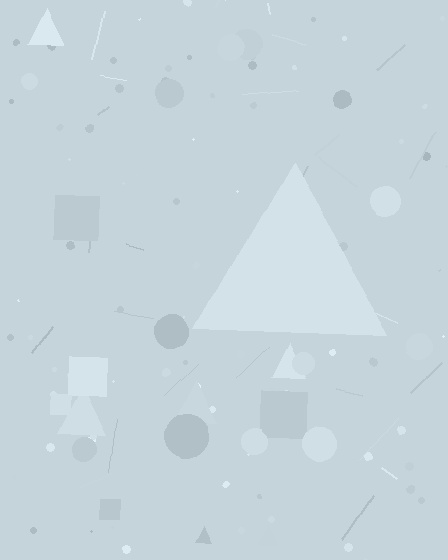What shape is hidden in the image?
A triangle is hidden in the image.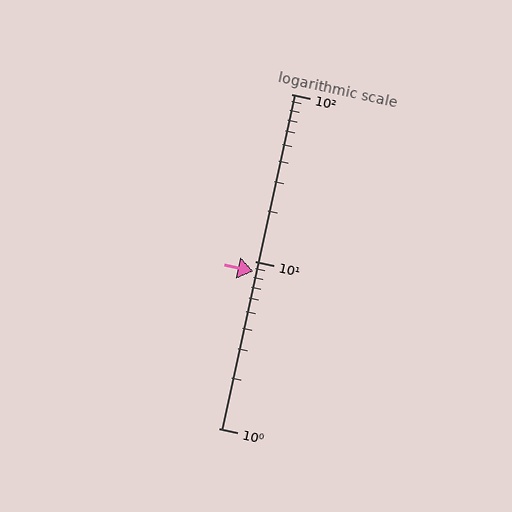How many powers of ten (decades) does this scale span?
The scale spans 2 decades, from 1 to 100.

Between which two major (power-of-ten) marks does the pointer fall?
The pointer is between 1 and 10.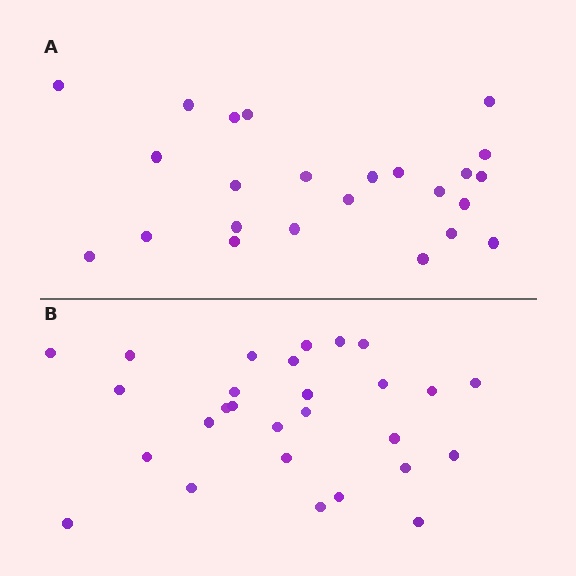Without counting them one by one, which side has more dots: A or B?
Region B (the bottom region) has more dots.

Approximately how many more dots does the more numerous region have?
Region B has about 4 more dots than region A.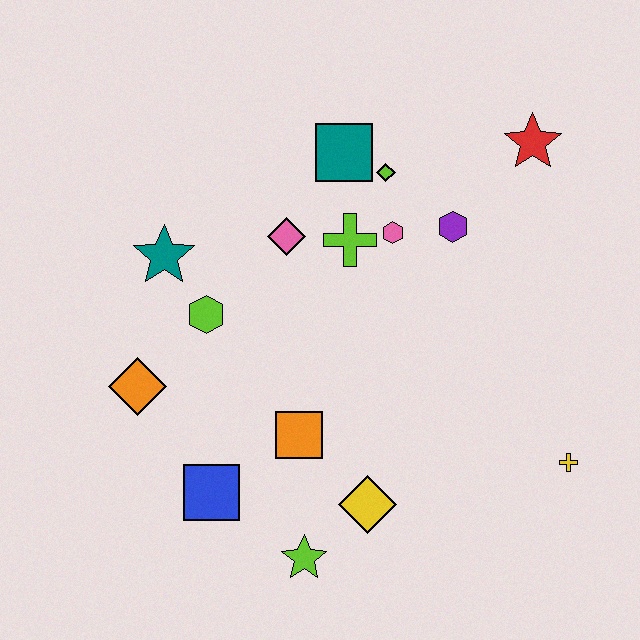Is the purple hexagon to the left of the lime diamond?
No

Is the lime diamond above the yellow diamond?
Yes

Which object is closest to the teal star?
The lime hexagon is closest to the teal star.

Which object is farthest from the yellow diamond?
The red star is farthest from the yellow diamond.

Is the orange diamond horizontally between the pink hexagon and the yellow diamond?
No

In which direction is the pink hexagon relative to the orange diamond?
The pink hexagon is to the right of the orange diamond.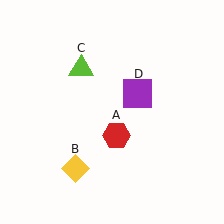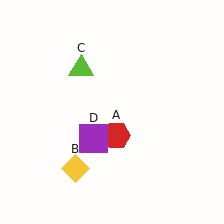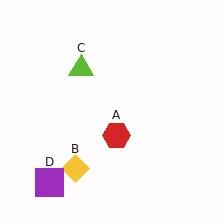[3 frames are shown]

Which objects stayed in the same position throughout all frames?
Red hexagon (object A) and yellow diamond (object B) and lime triangle (object C) remained stationary.